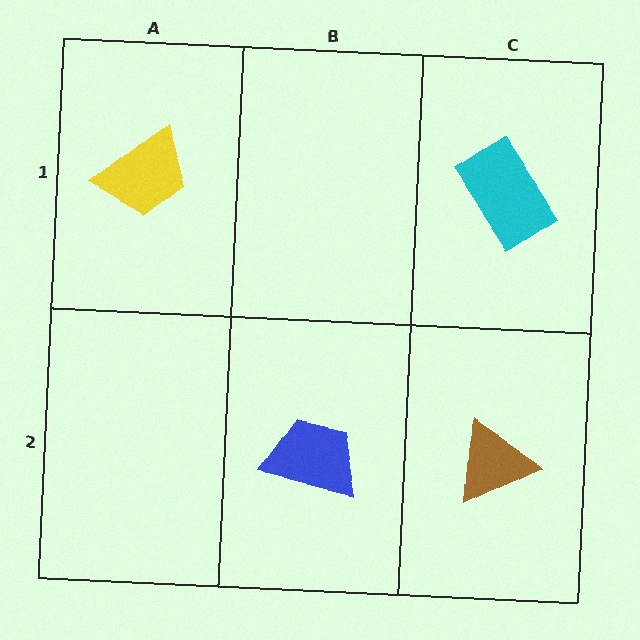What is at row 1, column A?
A yellow trapezoid.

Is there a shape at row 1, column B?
No, that cell is empty.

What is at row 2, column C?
A brown triangle.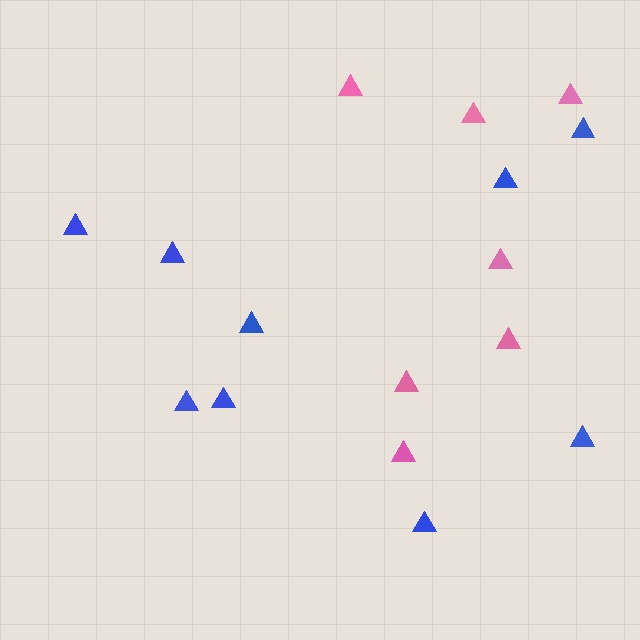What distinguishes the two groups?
There are 2 groups: one group of blue triangles (9) and one group of pink triangles (7).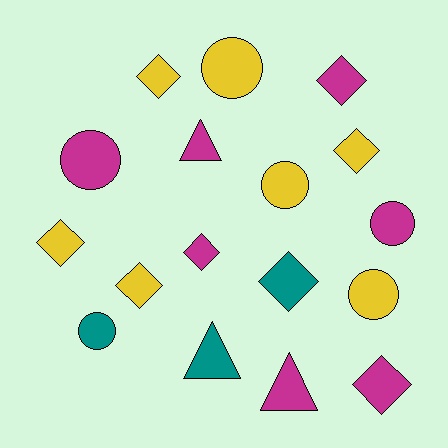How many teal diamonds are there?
There is 1 teal diamond.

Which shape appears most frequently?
Diamond, with 8 objects.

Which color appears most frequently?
Yellow, with 7 objects.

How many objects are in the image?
There are 17 objects.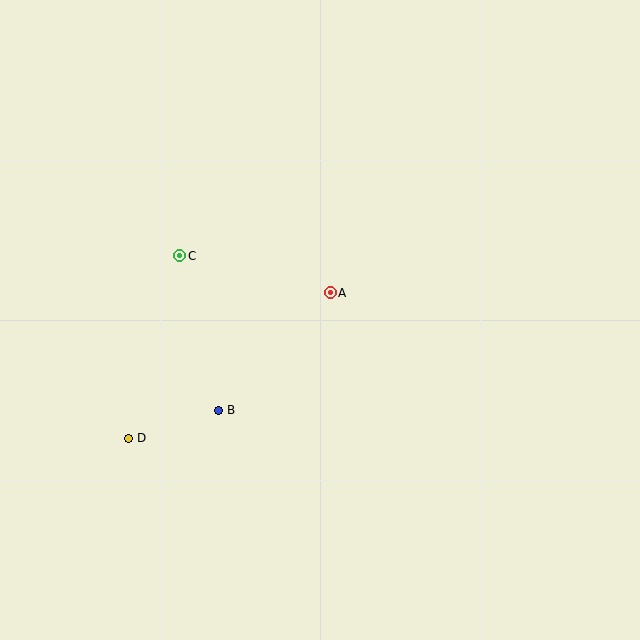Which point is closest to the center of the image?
Point A at (330, 293) is closest to the center.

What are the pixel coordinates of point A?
Point A is at (330, 293).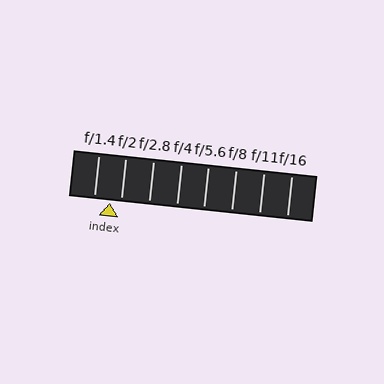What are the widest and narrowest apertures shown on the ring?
The widest aperture shown is f/1.4 and the narrowest is f/16.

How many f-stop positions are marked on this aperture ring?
There are 8 f-stop positions marked.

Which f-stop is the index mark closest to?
The index mark is closest to f/2.